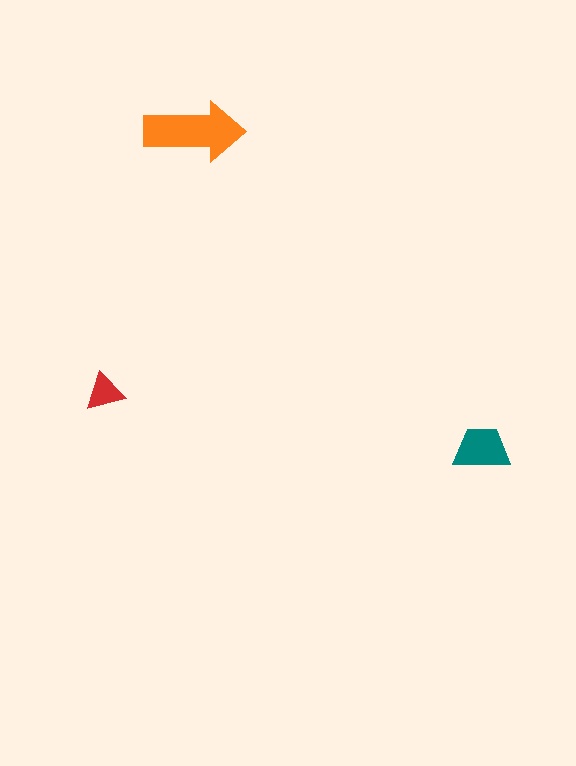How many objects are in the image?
There are 3 objects in the image.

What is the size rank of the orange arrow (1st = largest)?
1st.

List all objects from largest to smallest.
The orange arrow, the teal trapezoid, the red triangle.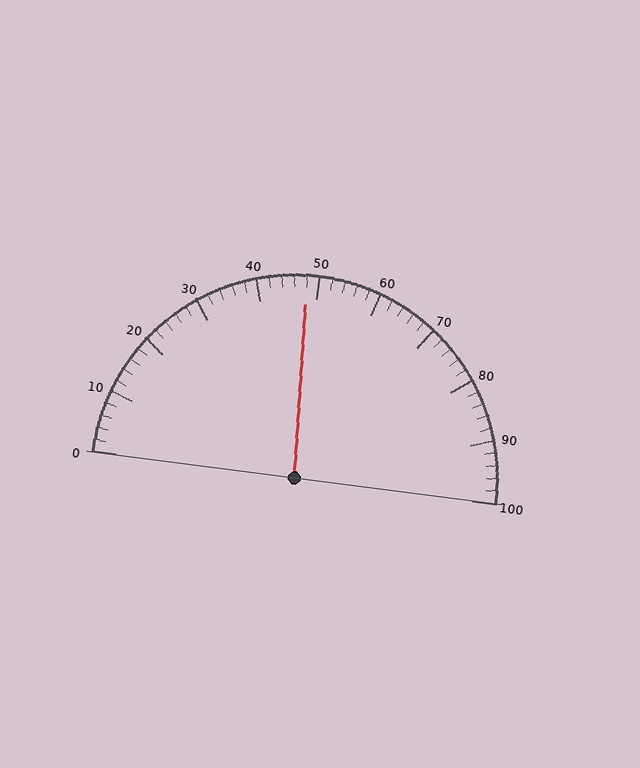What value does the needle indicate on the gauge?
The needle indicates approximately 48.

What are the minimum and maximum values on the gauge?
The gauge ranges from 0 to 100.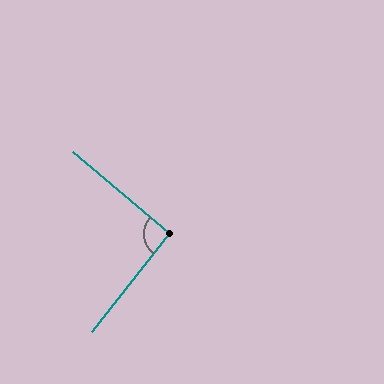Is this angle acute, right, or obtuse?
It is approximately a right angle.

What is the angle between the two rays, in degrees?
Approximately 92 degrees.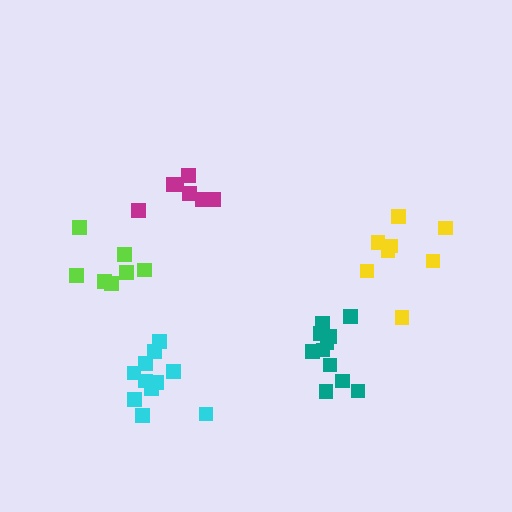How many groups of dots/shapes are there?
There are 5 groups.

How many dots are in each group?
Group 1: 7 dots, Group 2: 12 dots, Group 3: 7 dots, Group 4: 8 dots, Group 5: 11 dots (45 total).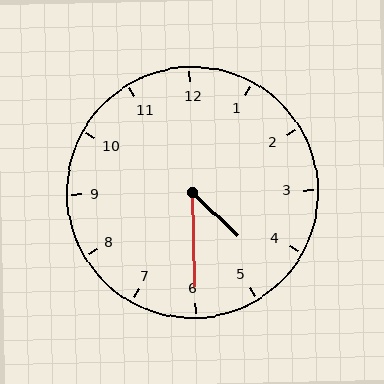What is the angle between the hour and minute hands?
Approximately 45 degrees.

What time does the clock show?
4:30.